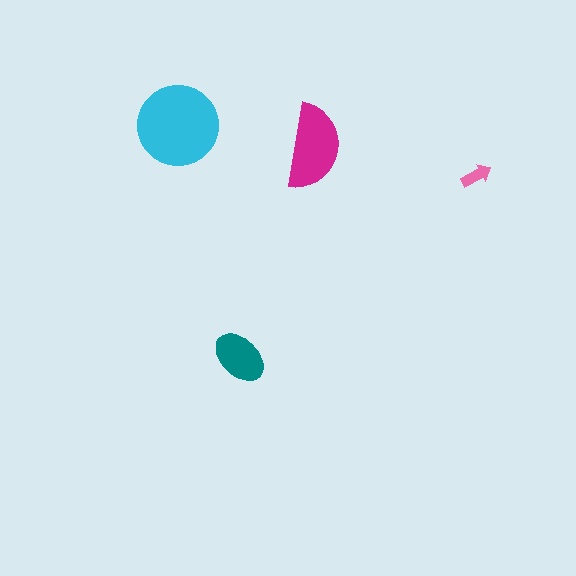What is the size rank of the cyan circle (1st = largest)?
1st.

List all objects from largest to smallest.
The cyan circle, the magenta semicircle, the teal ellipse, the pink arrow.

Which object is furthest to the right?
The pink arrow is rightmost.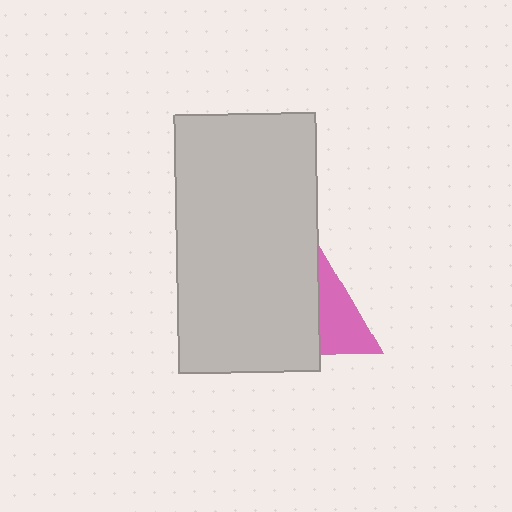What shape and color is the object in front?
The object in front is a light gray rectangle.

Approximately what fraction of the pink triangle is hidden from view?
Roughly 54% of the pink triangle is hidden behind the light gray rectangle.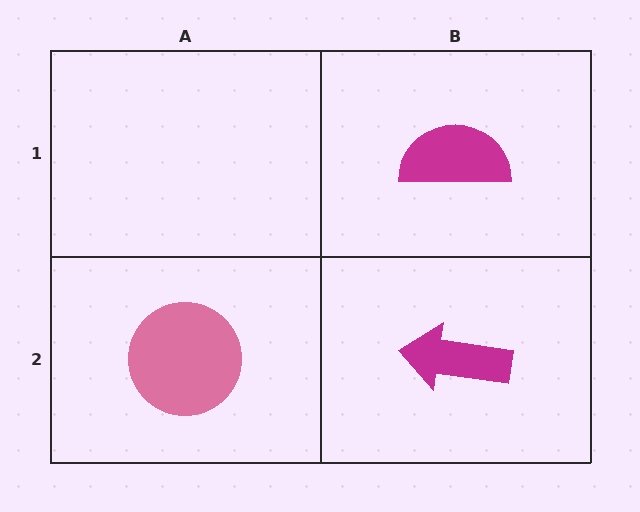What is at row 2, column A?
A pink circle.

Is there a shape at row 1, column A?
No, that cell is empty.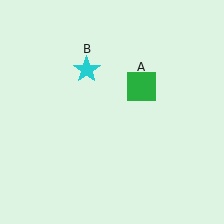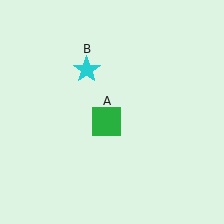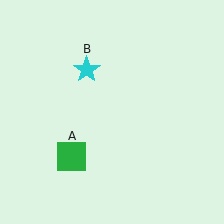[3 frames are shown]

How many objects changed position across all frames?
1 object changed position: green square (object A).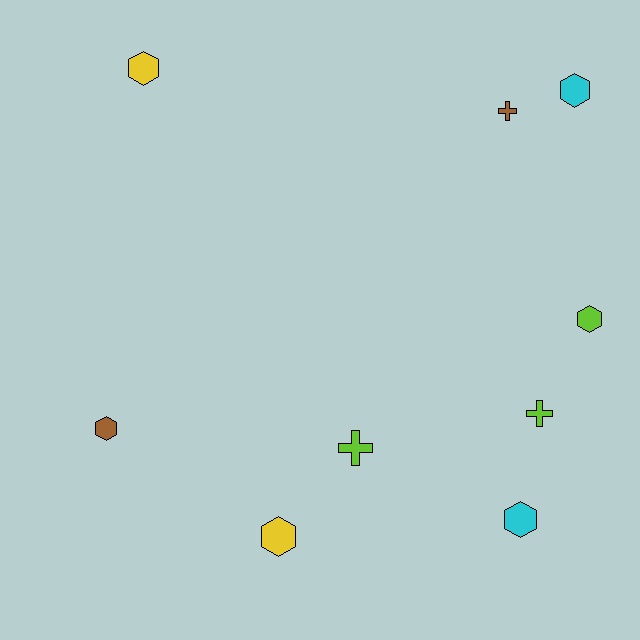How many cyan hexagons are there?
There are 2 cyan hexagons.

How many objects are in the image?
There are 9 objects.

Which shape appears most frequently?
Hexagon, with 6 objects.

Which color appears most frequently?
Lime, with 3 objects.